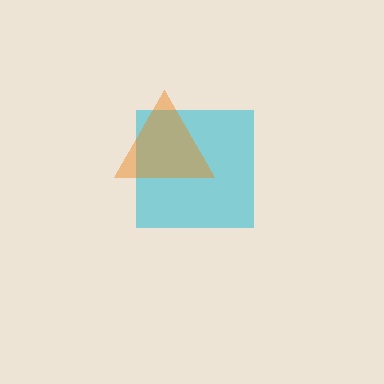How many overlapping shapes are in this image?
There are 2 overlapping shapes in the image.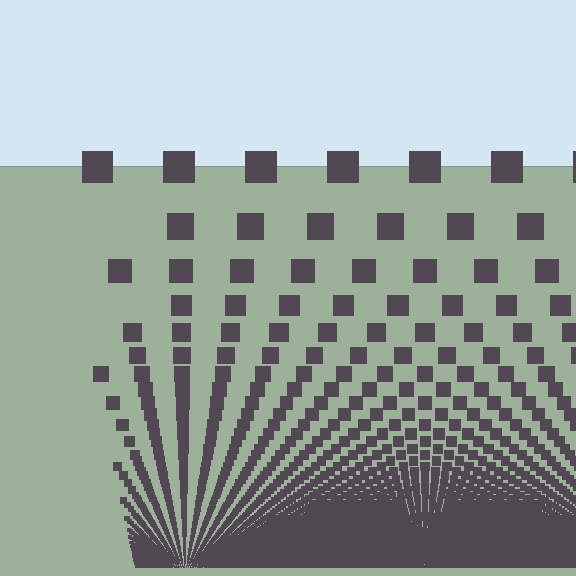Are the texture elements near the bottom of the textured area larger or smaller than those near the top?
Smaller. The gradient is inverted — elements near the bottom are smaller and denser.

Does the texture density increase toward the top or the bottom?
Density increases toward the bottom.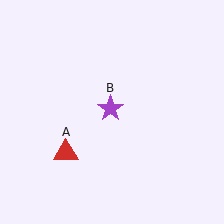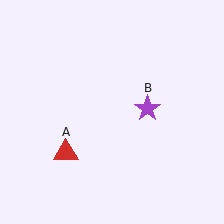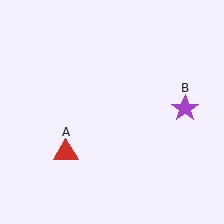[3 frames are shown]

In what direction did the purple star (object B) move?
The purple star (object B) moved right.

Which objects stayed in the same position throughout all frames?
Red triangle (object A) remained stationary.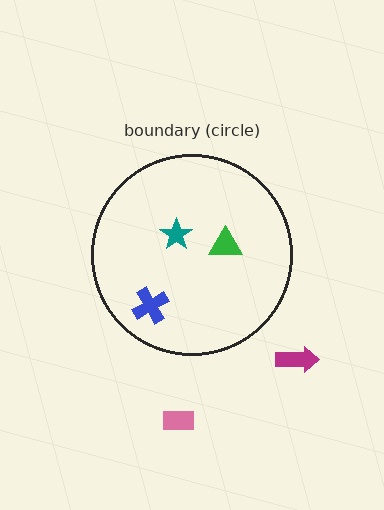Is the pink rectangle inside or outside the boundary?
Outside.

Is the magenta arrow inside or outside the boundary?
Outside.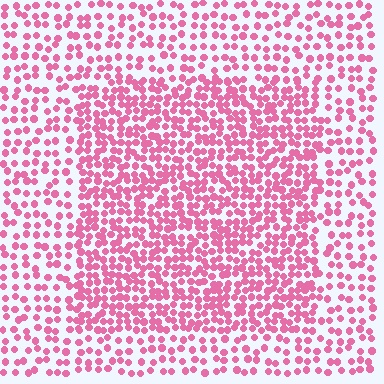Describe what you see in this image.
The image contains small pink elements arranged at two different densities. A rectangle-shaped region is visible where the elements are more densely packed than the surrounding area.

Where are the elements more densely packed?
The elements are more densely packed inside the rectangle boundary.